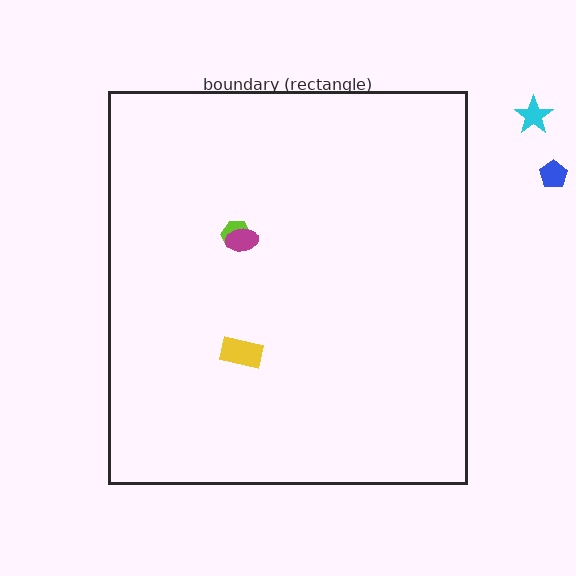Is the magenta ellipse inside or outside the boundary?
Inside.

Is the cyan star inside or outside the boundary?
Outside.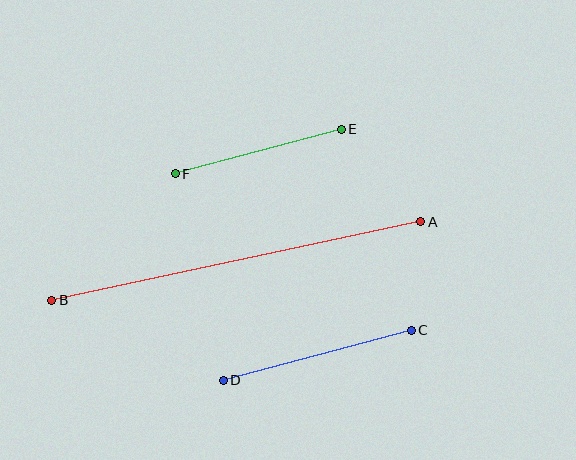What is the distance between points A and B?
The distance is approximately 377 pixels.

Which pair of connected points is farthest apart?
Points A and B are farthest apart.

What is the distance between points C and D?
The distance is approximately 194 pixels.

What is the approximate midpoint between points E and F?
The midpoint is at approximately (258, 151) pixels.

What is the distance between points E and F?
The distance is approximately 172 pixels.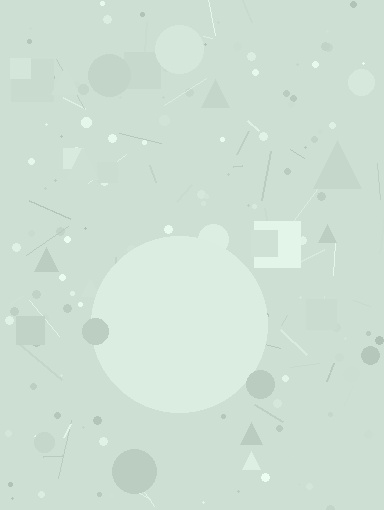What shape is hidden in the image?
A circle is hidden in the image.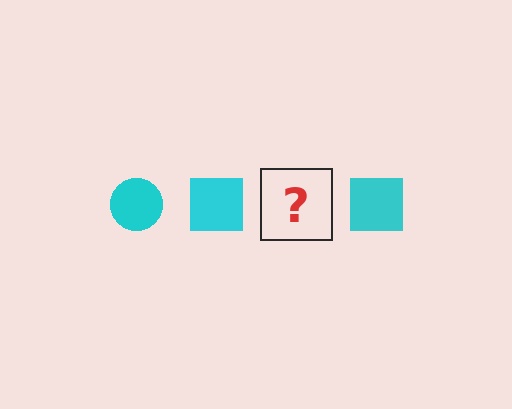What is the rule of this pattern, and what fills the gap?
The rule is that the pattern cycles through circle, square shapes in cyan. The gap should be filled with a cyan circle.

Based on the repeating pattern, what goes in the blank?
The blank should be a cyan circle.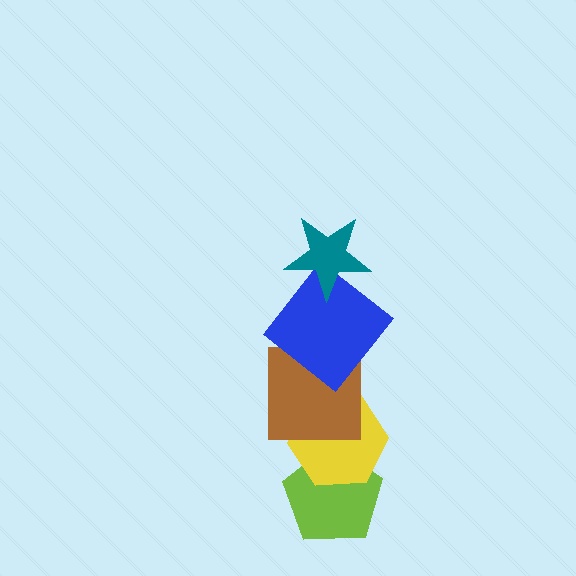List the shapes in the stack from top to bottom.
From top to bottom: the teal star, the blue diamond, the brown square, the yellow hexagon, the lime pentagon.